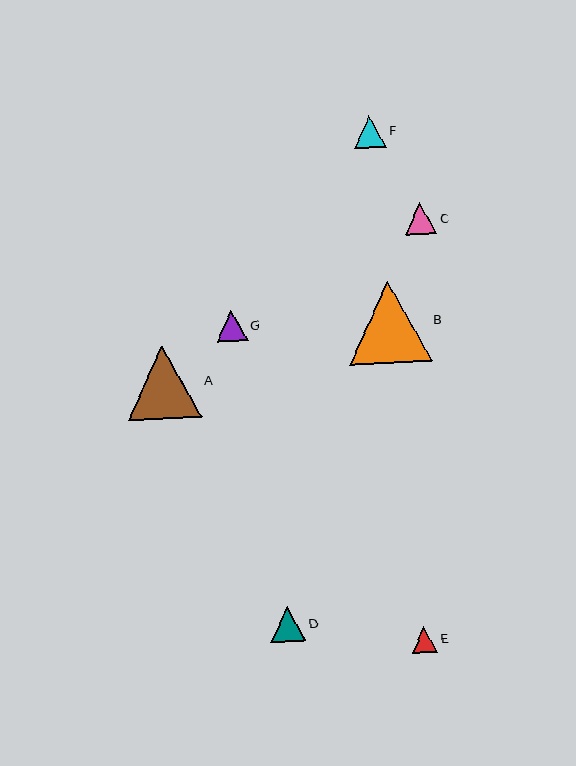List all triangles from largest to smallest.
From largest to smallest: B, A, D, F, C, G, E.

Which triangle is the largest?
Triangle B is the largest with a size of approximately 82 pixels.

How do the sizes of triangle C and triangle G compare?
Triangle C and triangle G are approximately the same size.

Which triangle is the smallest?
Triangle E is the smallest with a size of approximately 25 pixels.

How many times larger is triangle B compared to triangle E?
Triangle B is approximately 3.3 times the size of triangle E.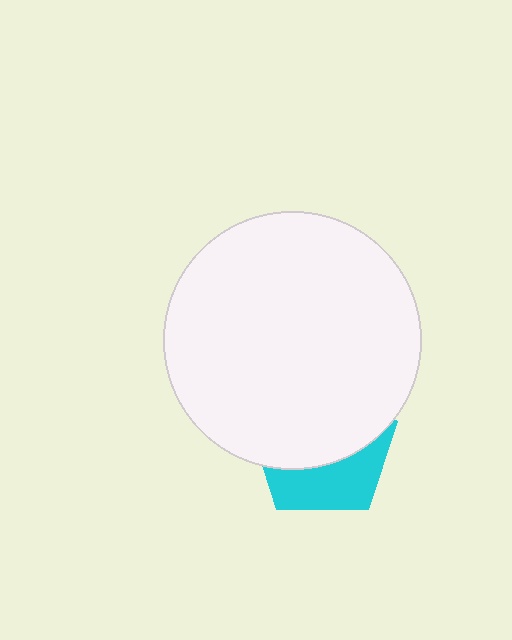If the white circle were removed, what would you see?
You would see the complete cyan pentagon.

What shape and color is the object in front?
The object in front is a white circle.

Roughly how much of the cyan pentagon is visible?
A small part of it is visible (roughly 38%).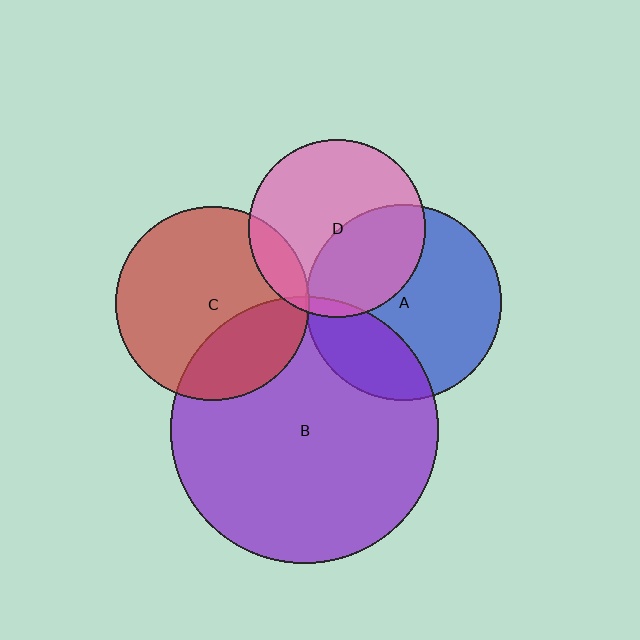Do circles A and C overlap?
Yes.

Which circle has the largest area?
Circle B (purple).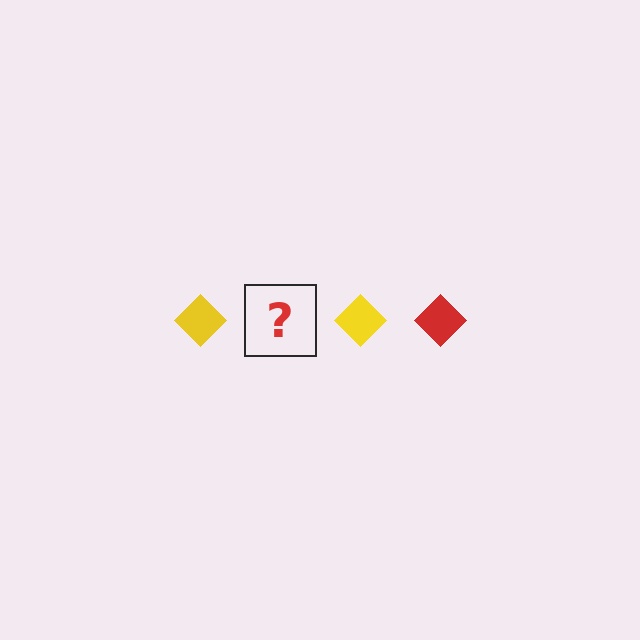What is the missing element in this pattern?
The missing element is a red diamond.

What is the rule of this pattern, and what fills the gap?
The rule is that the pattern cycles through yellow, red diamonds. The gap should be filled with a red diamond.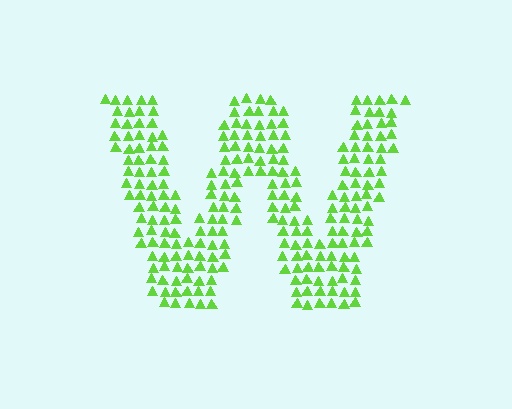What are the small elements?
The small elements are triangles.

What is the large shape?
The large shape is the letter W.